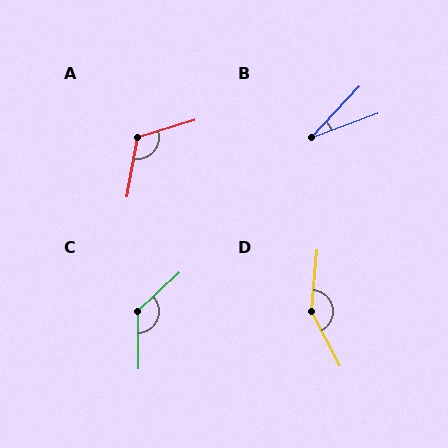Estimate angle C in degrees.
Approximately 133 degrees.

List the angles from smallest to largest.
B (27°), A (117°), C (133°), D (147°).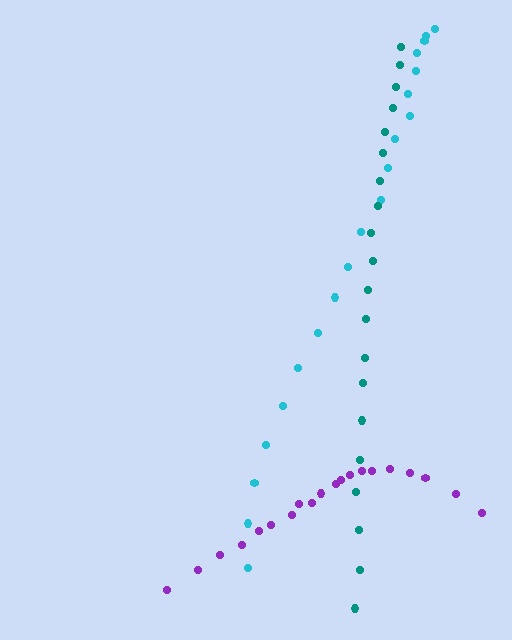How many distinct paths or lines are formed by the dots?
There are 3 distinct paths.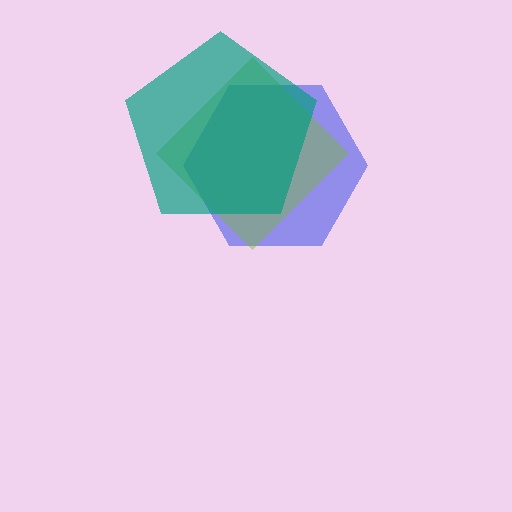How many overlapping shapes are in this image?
There are 3 overlapping shapes in the image.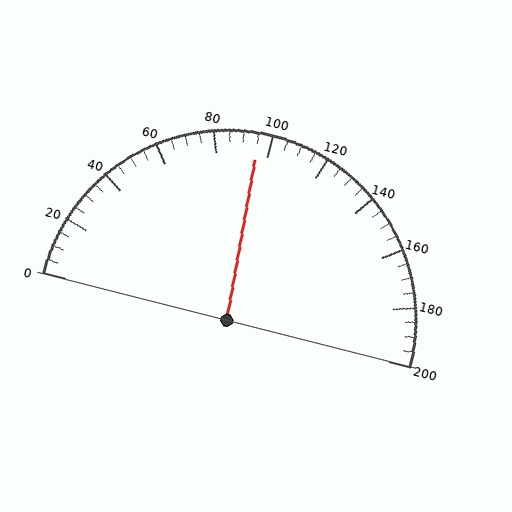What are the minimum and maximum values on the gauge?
The gauge ranges from 0 to 200.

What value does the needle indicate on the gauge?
The needle indicates approximately 95.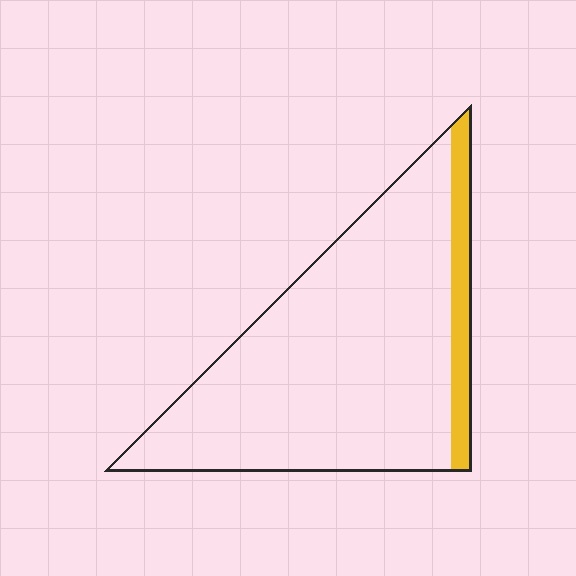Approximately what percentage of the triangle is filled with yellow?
Approximately 10%.